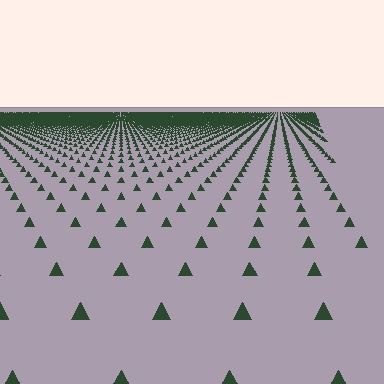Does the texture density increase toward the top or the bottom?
Density increases toward the top.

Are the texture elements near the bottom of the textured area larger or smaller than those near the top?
Larger. Near the bottom, elements are closer to the viewer and appear at a bigger on-screen size.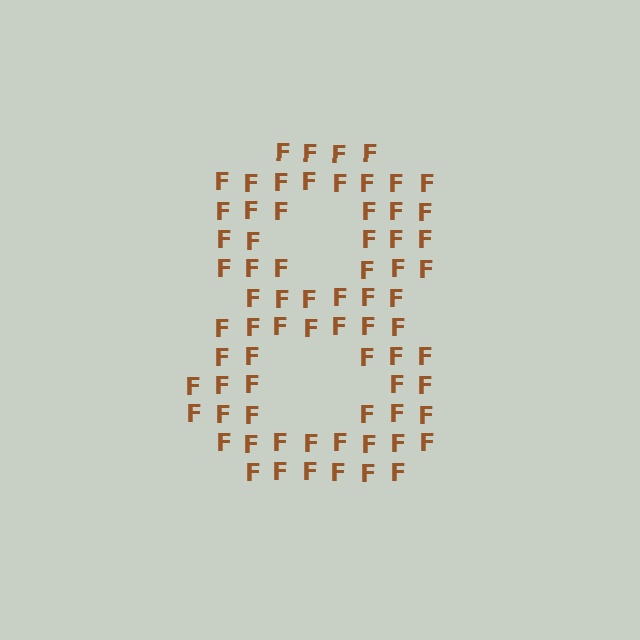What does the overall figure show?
The overall figure shows the digit 8.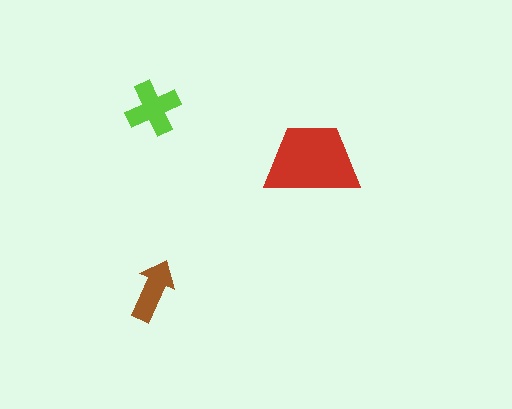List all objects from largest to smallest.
The red trapezoid, the lime cross, the brown arrow.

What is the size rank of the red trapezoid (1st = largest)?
1st.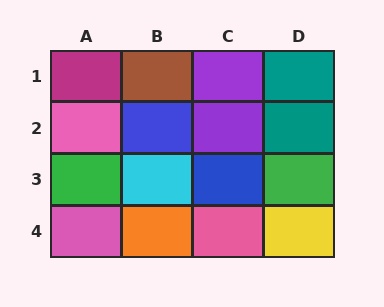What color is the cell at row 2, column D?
Teal.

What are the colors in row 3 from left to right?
Green, cyan, blue, green.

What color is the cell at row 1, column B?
Brown.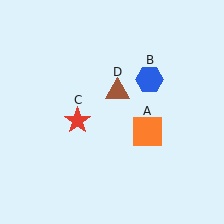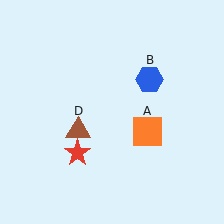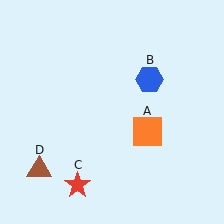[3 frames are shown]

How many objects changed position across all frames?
2 objects changed position: red star (object C), brown triangle (object D).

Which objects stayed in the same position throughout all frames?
Orange square (object A) and blue hexagon (object B) remained stationary.